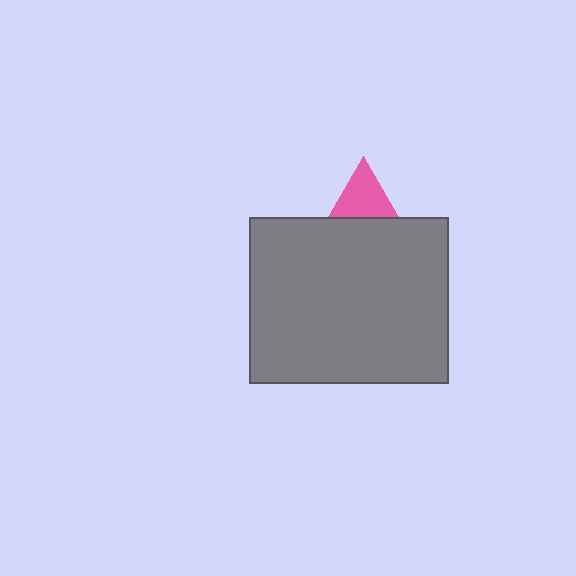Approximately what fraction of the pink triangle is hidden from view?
Roughly 48% of the pink triangle is hidden behind the gray rectangle.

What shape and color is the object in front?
The object in front is a gray rectangle.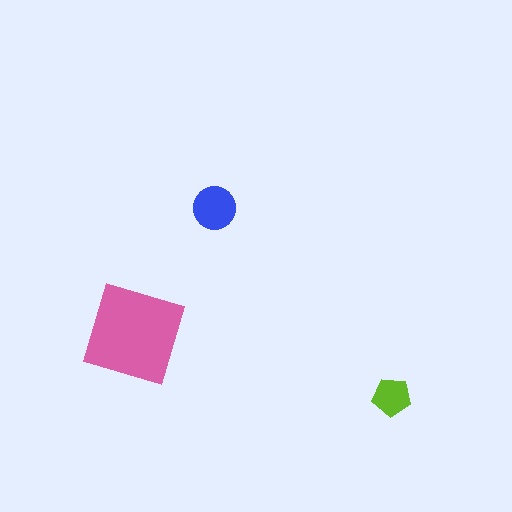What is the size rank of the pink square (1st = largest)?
1st.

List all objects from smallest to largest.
The lime pentagon, the blue circle, the pink square.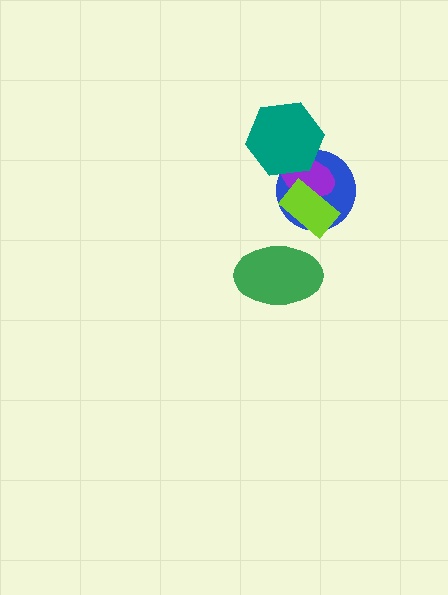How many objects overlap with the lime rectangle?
2 objects overlap with the lime rectangle.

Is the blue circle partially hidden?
Yes, it is partially covered by another shape.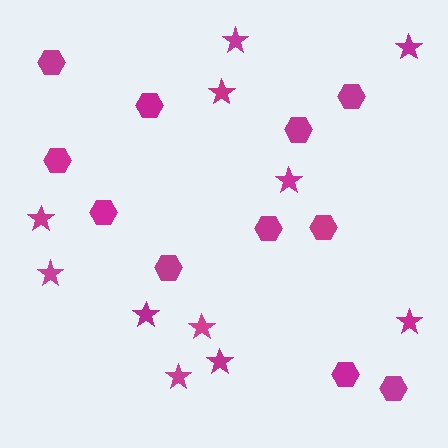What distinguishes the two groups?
There are 2 groups: one group of hexagons (11) and one group of stars (11).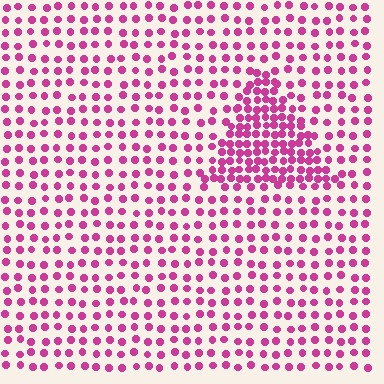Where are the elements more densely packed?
The elements are more densely packed inside the triangle boundary.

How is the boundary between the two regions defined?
The boundary is defined by a change in element density (approximately 2.2x ratio). All elements are the same color, size, and shape.